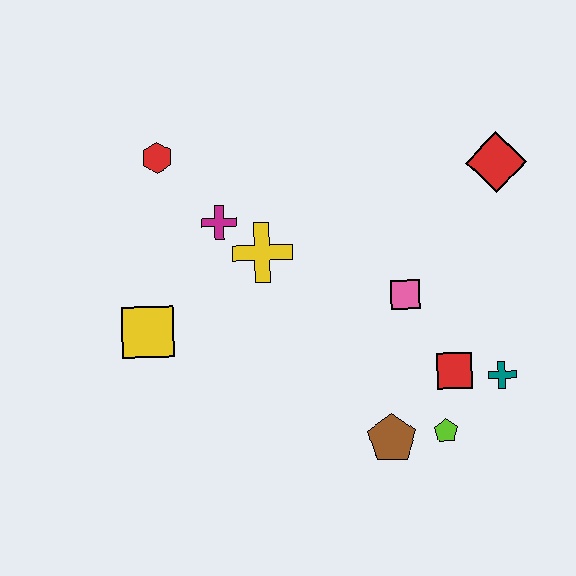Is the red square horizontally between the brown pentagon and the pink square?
No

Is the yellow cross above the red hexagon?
No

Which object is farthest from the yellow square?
The red diamond is farthest from the yellow square.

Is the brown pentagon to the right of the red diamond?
No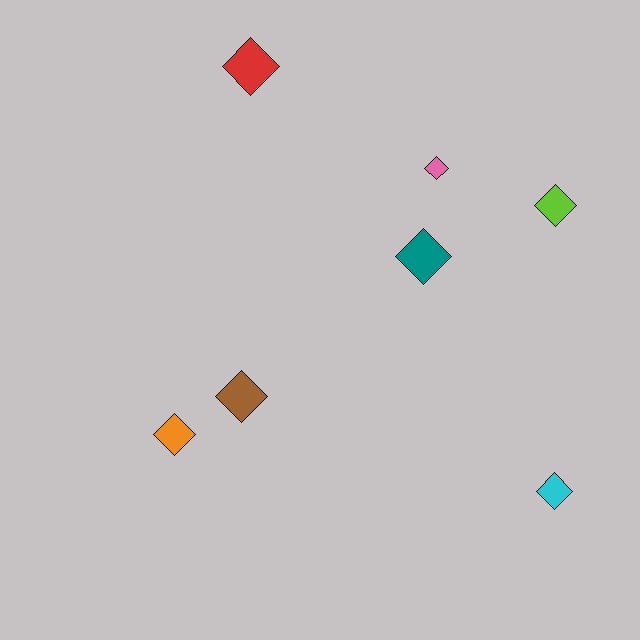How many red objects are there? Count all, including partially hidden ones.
There is 1 red object.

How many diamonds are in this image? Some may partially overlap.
There are 7 diamonds.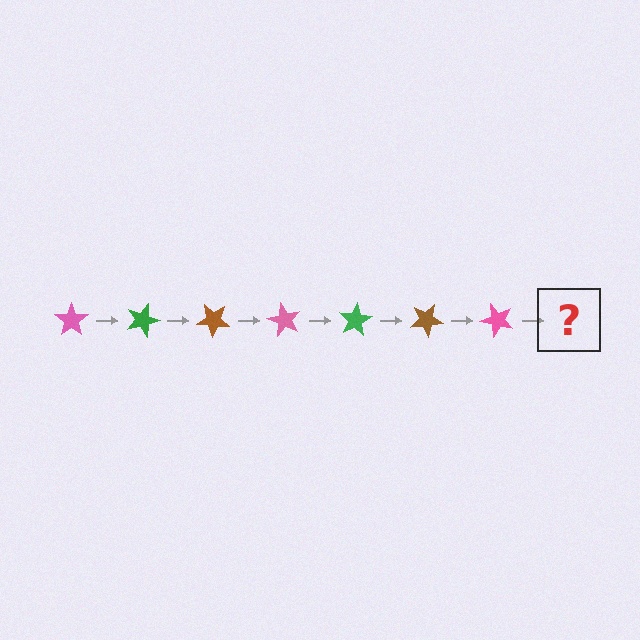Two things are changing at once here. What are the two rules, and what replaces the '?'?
The two rules are that it rotates 20 degrees each step and the color cycles through pink, green, and brown. The '?' should be a green star, rotated 140 degrees from the start.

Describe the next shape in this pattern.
It should be a green star, rotated 140 degrees from the start.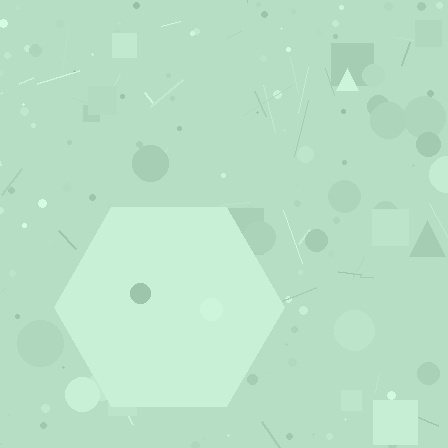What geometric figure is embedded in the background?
A hexagon is embedded in the background.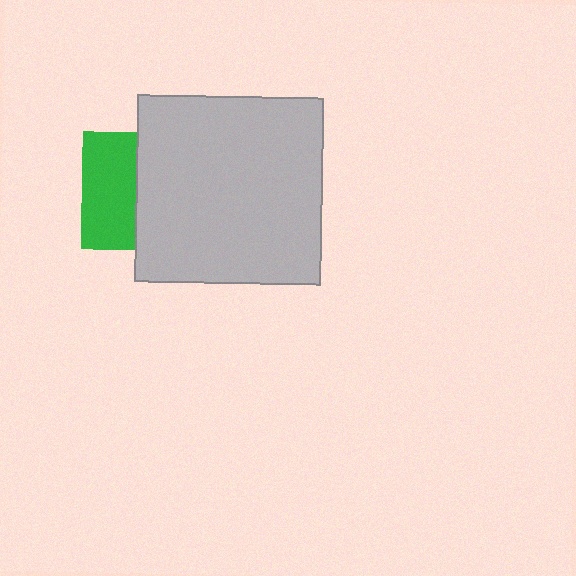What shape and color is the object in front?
The object in front is a light gray rectangle.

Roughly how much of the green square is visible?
About half of it is visible (roughly 46%).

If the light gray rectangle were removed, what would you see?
You would see the complete green square.